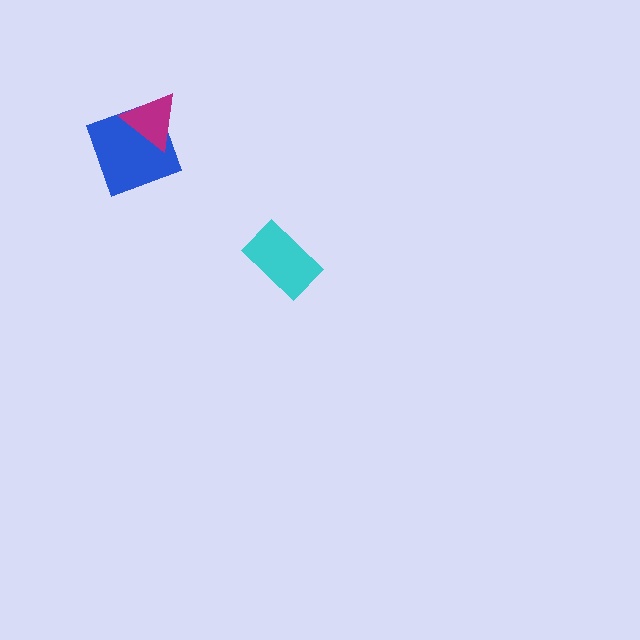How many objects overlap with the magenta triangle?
1 object overlaps with the magenta triangle.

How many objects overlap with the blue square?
1 object overlaps with the blue square.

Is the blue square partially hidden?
Yes, it is partially covered by another shape.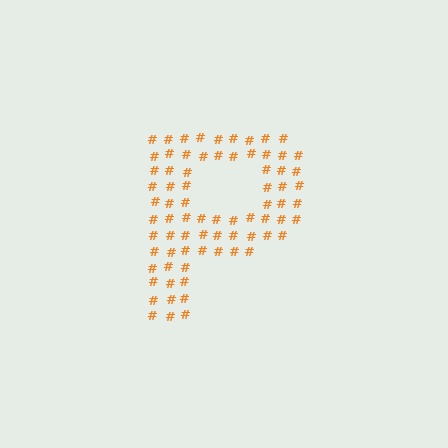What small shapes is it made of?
It is made of small hash symbols.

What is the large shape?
The large shape is the letter P.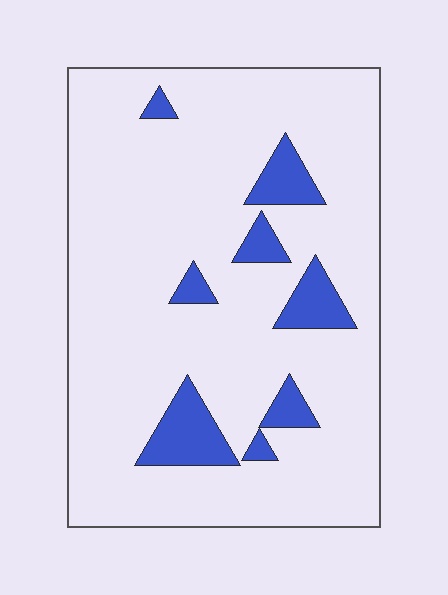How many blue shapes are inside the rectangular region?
8.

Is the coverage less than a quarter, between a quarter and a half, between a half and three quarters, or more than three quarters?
Less than a quarter.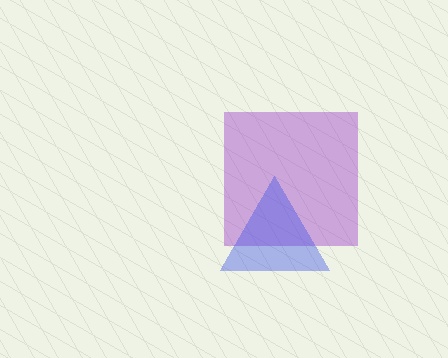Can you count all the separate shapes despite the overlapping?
Yes, there are 2 separate shapes.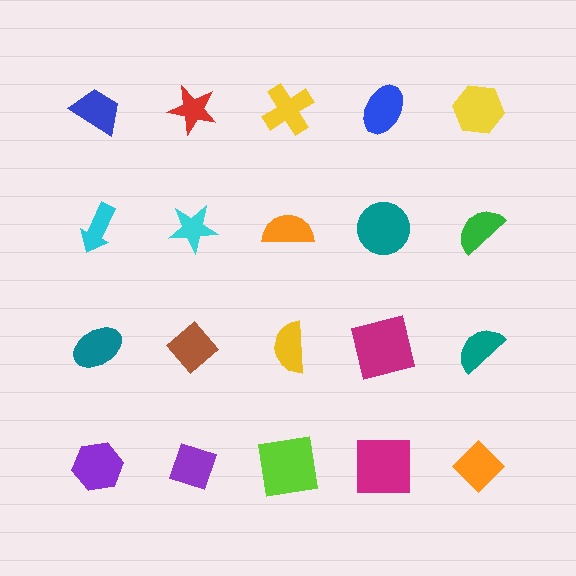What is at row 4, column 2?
A purple diamond.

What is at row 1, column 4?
A blue ellipse.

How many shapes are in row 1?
5 shapes.